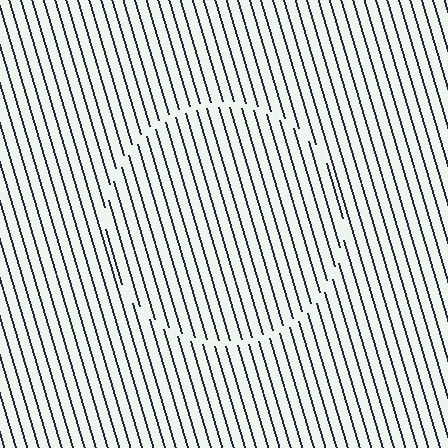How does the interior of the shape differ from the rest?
The interior of the shape contains the same grating, shifted by half a period — the contour is defined by the phase discontinuity where line-ends from the inner and outer gratings abut.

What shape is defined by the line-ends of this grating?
An illusory circle. The interior of the shape contains the same grating, shifted by half a period — the contour is defined by the phase discontinuity where line-ends from the inner and outer gratings abut.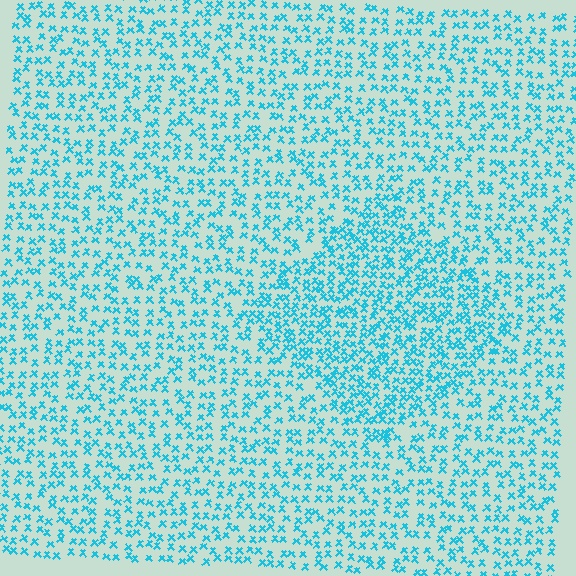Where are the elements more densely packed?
The elements are more densely packed inside the diamond boundary.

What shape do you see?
I see a diamond.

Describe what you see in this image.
The image contains small cyan elements arranged at two different densities. A diamond-shaped region is visible where the elements are more densely packed than the surrounding area.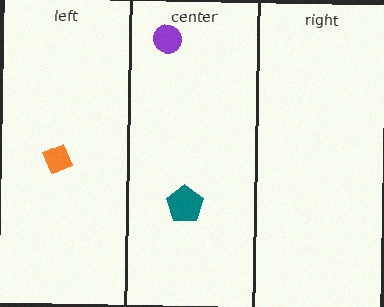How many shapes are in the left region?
1.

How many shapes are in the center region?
2.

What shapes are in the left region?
The orange diamond.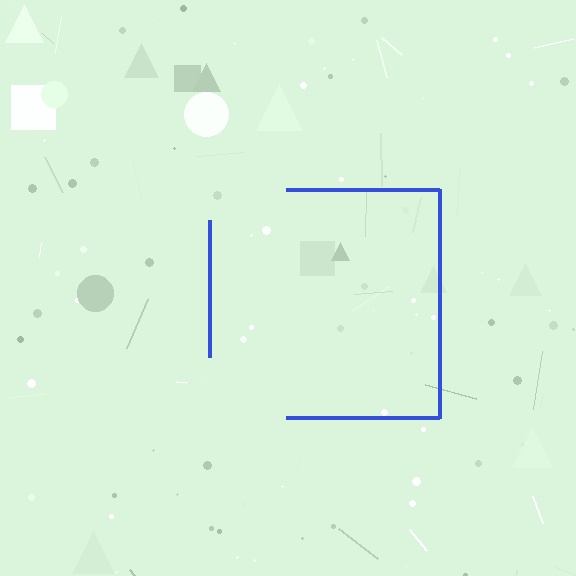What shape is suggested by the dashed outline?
The dashed outline suggests a square.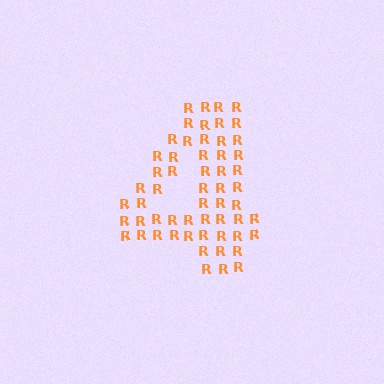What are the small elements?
The small elements are letter R's.